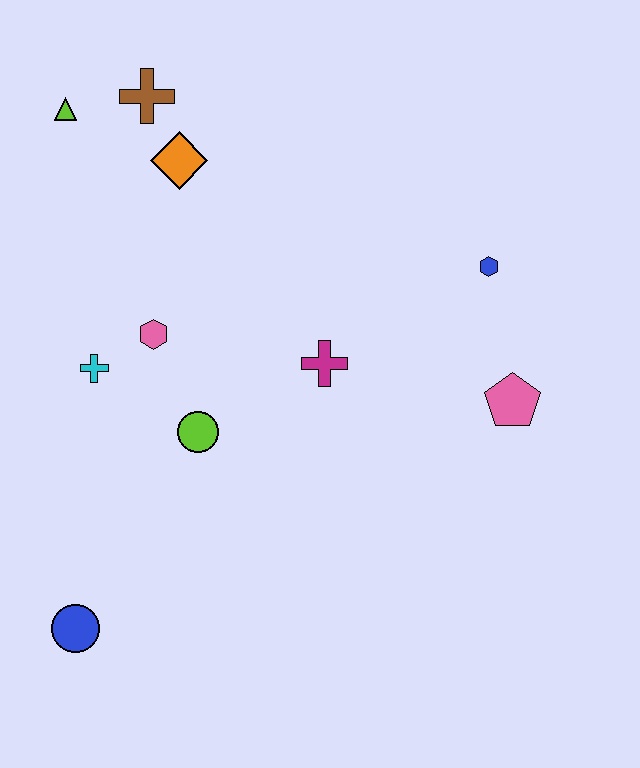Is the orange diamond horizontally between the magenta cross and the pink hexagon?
Yes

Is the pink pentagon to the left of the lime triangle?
No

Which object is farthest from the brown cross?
The blue circle is farthest from the brown cross.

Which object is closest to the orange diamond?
The brown cross is closest to the orange diamond.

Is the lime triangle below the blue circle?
No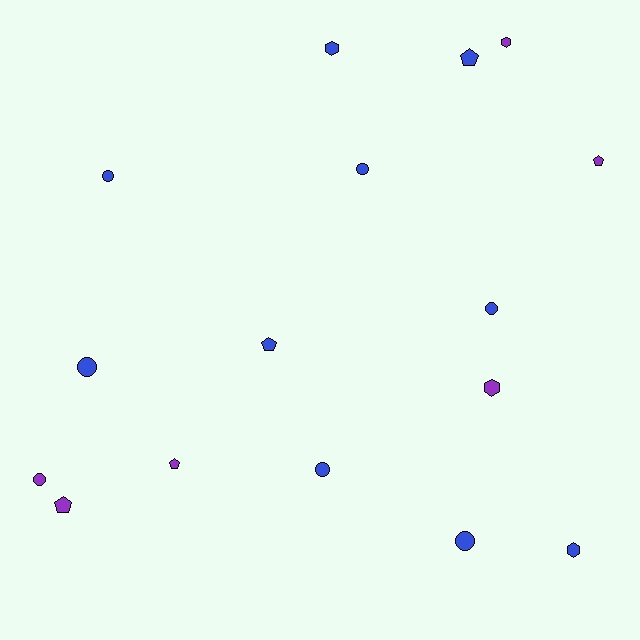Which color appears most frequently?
Blue, with 10 objects.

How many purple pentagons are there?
There are 3 purple pentagons.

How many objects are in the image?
There are 16 objects.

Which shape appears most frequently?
Circle, with 7 objects.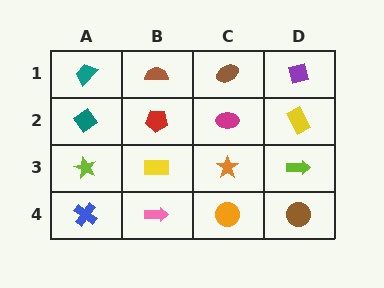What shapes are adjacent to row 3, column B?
A red pentagon (row 2, column B), a pink arrow (row 4, column B), a lime star (row 3, column A), an orange star (row 3, column C).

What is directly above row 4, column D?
A lime arrow.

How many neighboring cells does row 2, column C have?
4.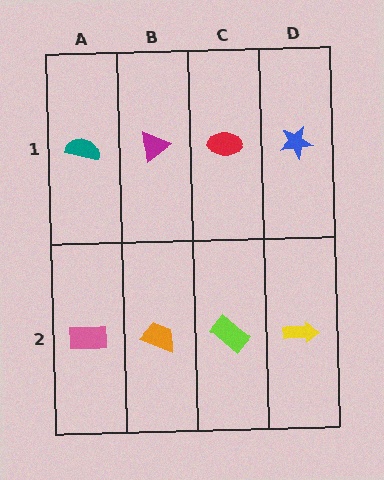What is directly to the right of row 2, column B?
A lime rectangle.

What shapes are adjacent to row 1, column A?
A pink rectangle (row 2, column A), a magenta triangle (row 1, column B).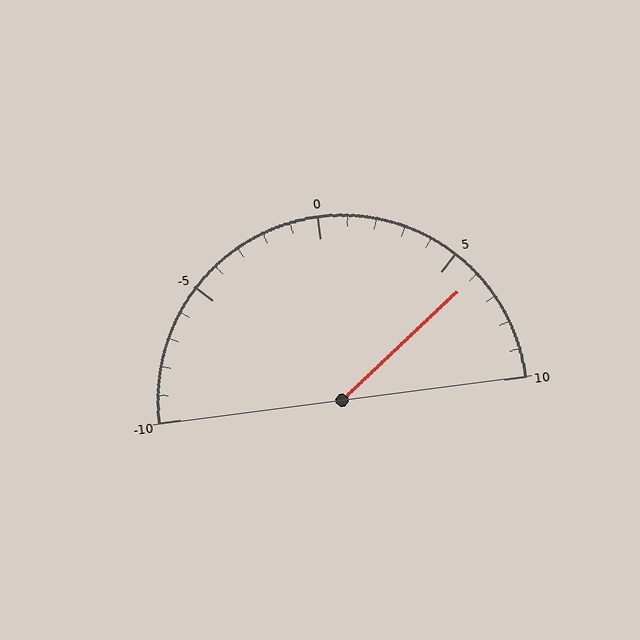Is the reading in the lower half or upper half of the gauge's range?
The reading is in the upper half of the range (-10 to 10).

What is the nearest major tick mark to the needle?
The nearest major tick mark is 5.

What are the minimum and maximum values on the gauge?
The gauge ranges from -10 to 10.